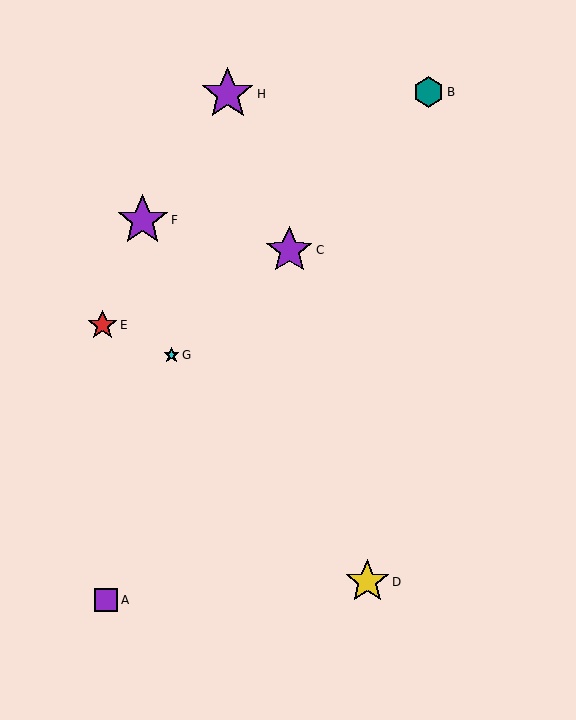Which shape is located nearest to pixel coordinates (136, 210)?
The purple star (labeled F) at (143, 220) is nearest to that location.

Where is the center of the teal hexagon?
The center of the teal hexagon is at (429, 92).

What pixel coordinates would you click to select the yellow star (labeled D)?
Click at (367, 582) to select the yellow star D.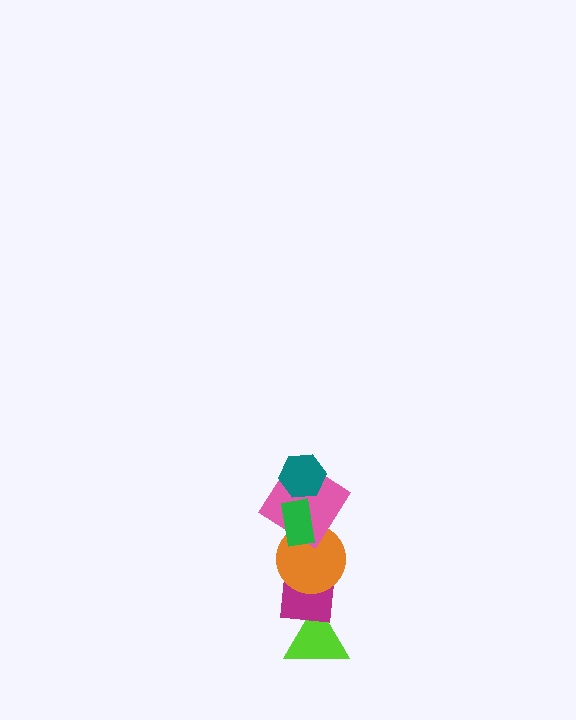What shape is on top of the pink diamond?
The green rectangle is on top of the pink diamond.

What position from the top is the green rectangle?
The green rectangle is 2nd from the top.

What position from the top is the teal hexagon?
The teal hexagon is 1st from the top.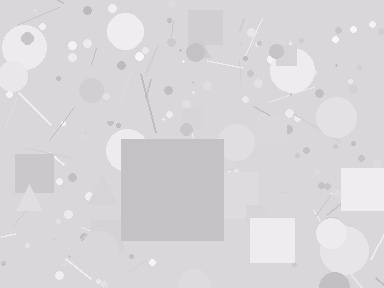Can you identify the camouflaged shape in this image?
The camouflaged shape is a square.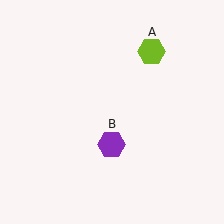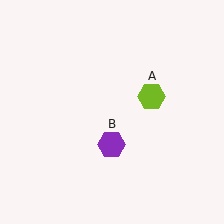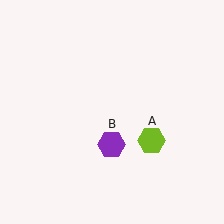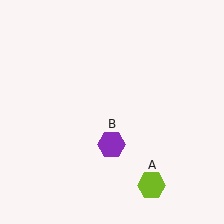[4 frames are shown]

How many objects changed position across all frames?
1 object changed position: lime hexagon (object A).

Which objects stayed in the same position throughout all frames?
Purple hexagon (object B) remained stationary.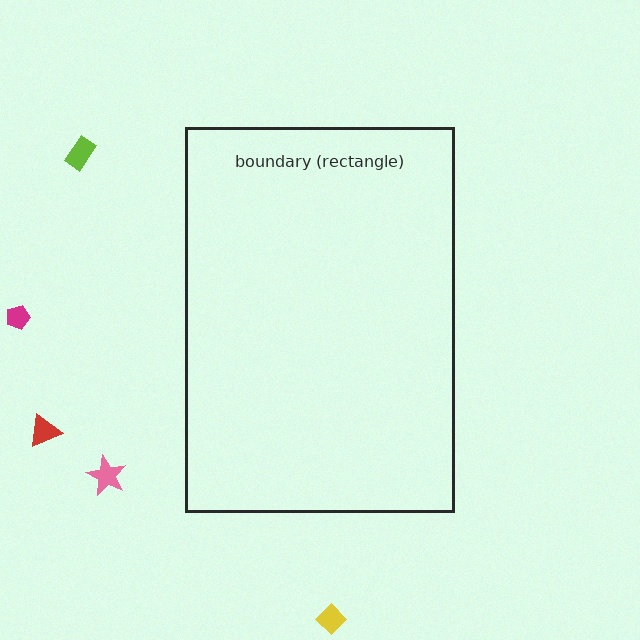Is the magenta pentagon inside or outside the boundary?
Outside.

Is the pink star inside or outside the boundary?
Outside.